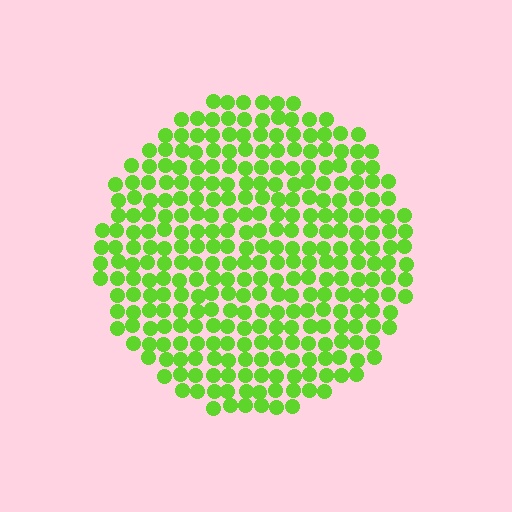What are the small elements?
The small elements are circles.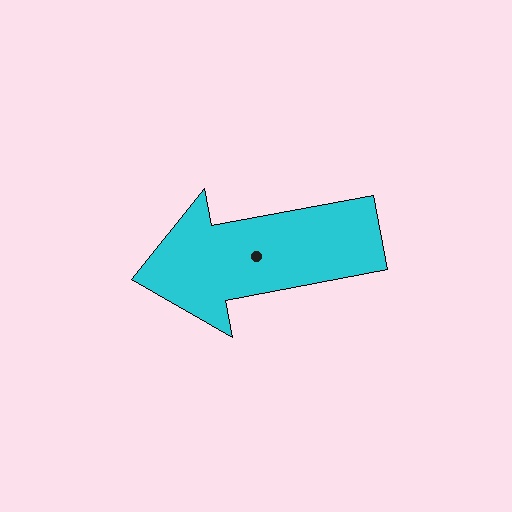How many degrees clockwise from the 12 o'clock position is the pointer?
Approximately 259 degrees.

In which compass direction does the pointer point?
West.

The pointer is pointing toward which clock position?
Roughly 9 o'clock.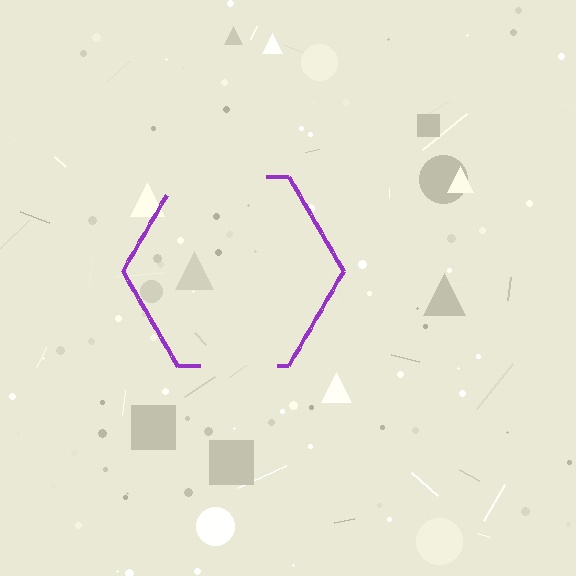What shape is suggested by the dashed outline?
The dashed outline suggests a hexagon.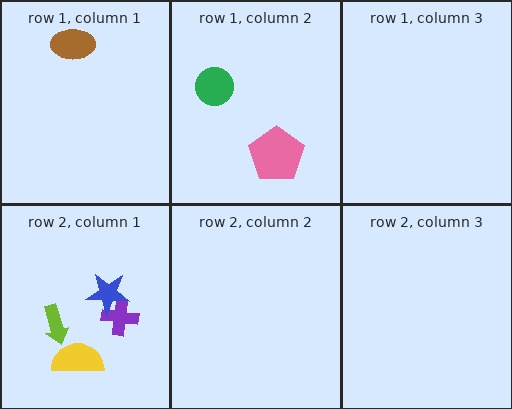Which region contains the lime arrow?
The row 2, column 1 region.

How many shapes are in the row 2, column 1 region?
4.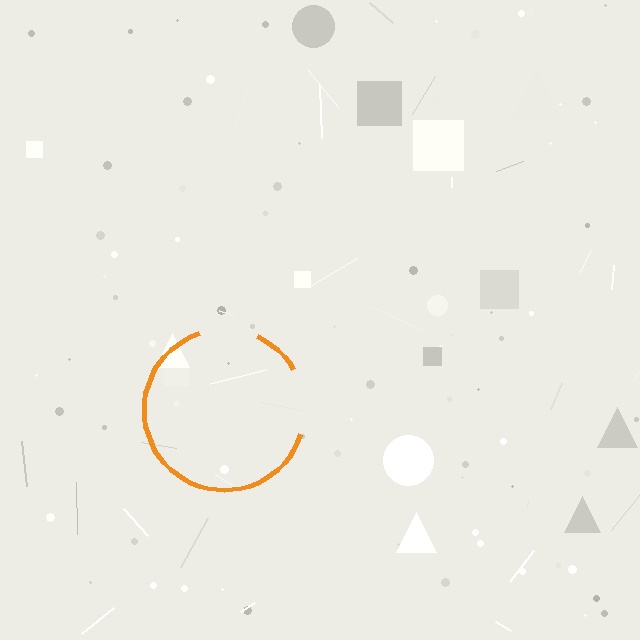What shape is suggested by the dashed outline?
The dashed outline suggests a circle.